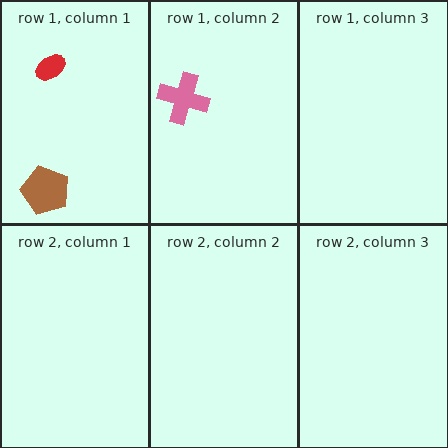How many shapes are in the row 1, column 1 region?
2.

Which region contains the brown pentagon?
The row 1, column 1 region.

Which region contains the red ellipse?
The row 1, column 1 region.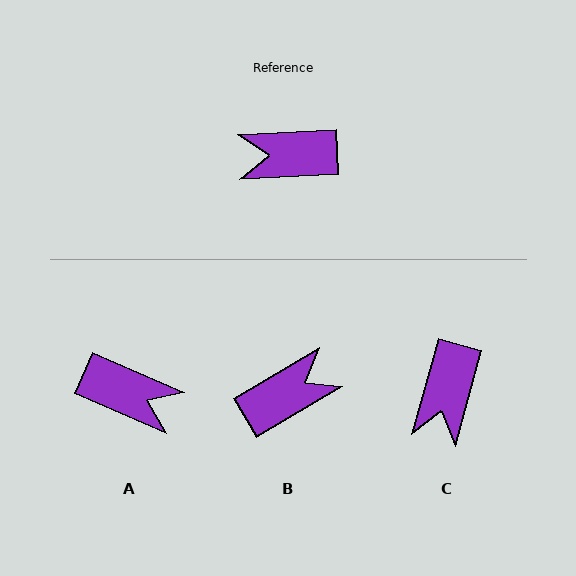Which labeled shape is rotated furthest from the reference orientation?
A, about 154 degrees away.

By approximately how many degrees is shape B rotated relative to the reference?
Approximately 152 degrees clockwise.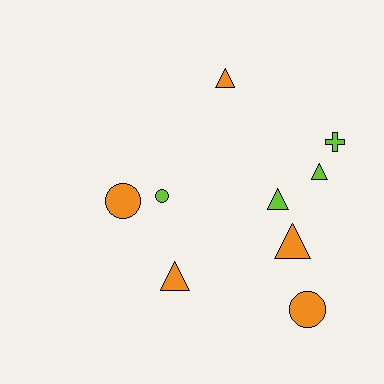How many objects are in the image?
There are 9 objects.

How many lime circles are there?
There is 1 lime circle.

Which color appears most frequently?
Orange, with 5 objects.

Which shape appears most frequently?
Triangle, with 5 objects.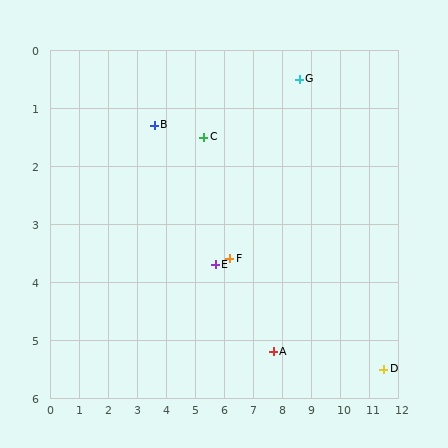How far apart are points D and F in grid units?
Points D and F are about 5.6 grid units apart.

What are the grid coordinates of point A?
Point A is at approximately (7.7, 5.2).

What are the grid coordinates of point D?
Point D is at approximately (11.5, 5.5).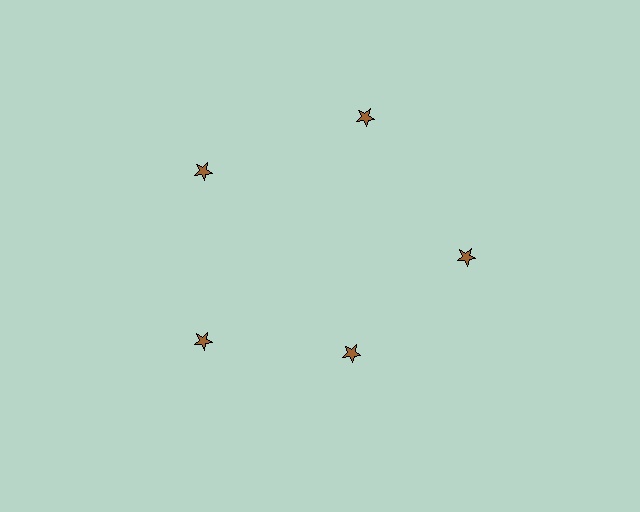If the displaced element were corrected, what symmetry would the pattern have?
It would have 5-fold rotational symmetry — the pattern would map onto itself every 72 degrees.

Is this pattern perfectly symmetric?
No. The 5 brown stars are arranged in a ring, but one element near the 5 o'clock position is pulled inward toward the center, breaking the 5-fold rotational symmetry.